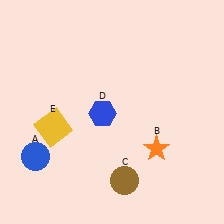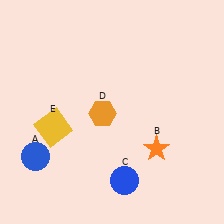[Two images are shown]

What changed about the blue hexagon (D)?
In Image 1, D is blue. In Image 2, it changed to orange.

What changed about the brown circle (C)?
In Image 1, C is brown. In Image 2, it changed to blue.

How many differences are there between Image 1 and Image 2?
There are 2 differences between the two images.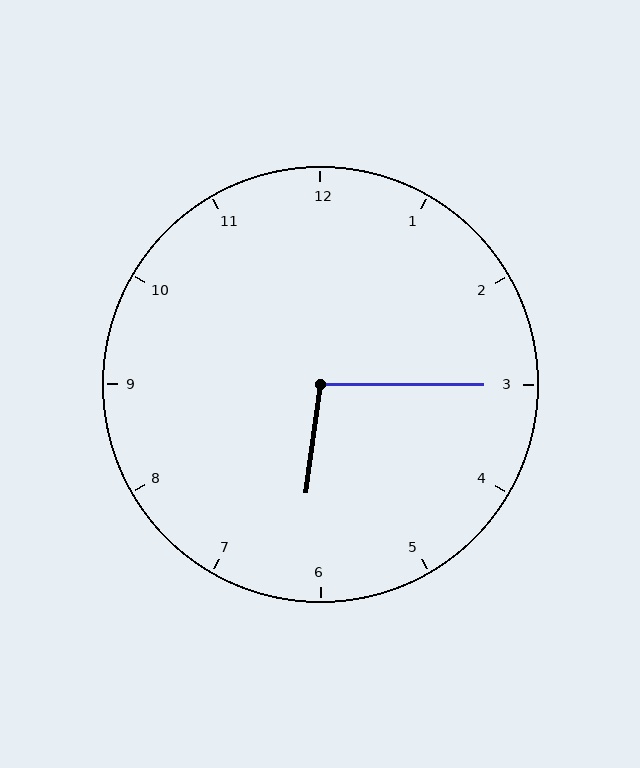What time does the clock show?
6:15.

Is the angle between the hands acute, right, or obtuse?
It is obtuse.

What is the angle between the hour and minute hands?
Approximately 98 degrees.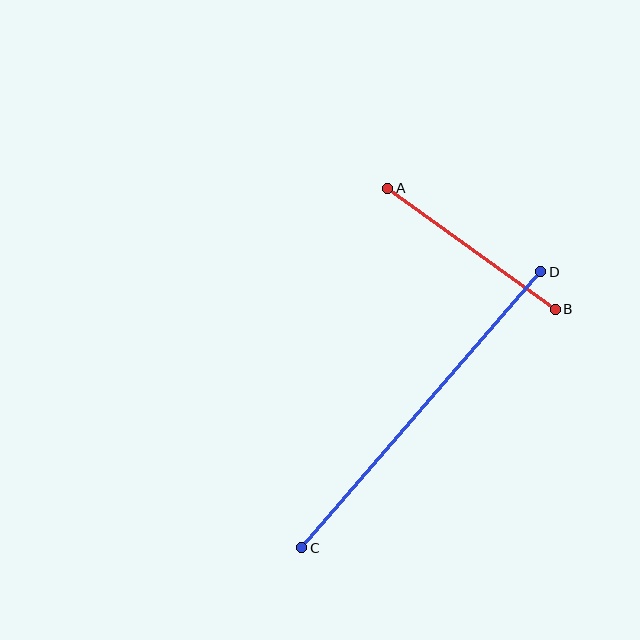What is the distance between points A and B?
The distance is approximately 207 pixels.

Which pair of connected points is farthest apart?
Points C and D are farthest apart.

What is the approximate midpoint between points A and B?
The midpoint is at approximately (472, 249) pixels.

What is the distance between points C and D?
The distance is approximately 365 pixels.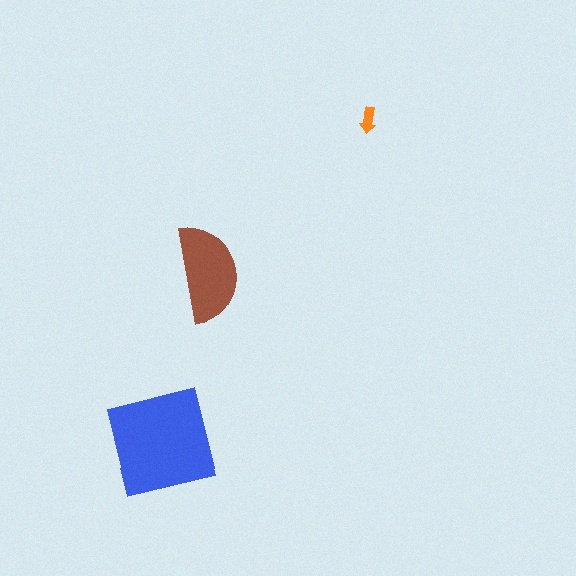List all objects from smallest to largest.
The orange arrow, the brown semicircle, the blue square.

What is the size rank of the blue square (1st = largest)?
1st.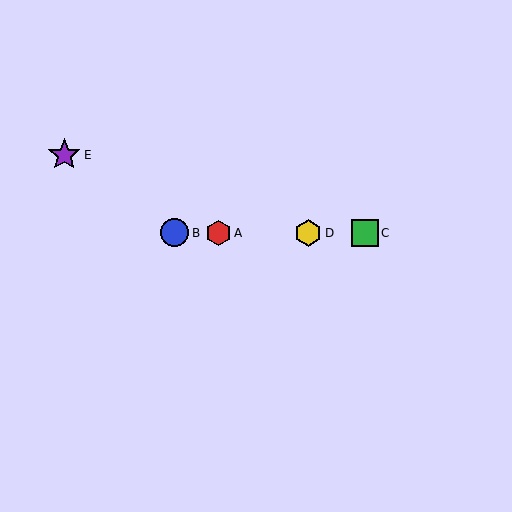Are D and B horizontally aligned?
Yes, both are at y≈233.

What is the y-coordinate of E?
Object E is at y≈155.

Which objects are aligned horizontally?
Objects A, B, C, D are aligned horizontally.